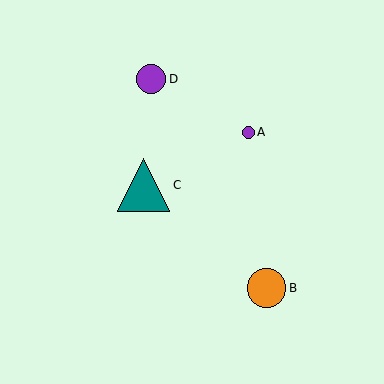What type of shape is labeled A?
Shape A is a purple circle.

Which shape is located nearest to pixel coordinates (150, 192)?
The teal triangle (labeled C) at (143, 185) is nearest to that location.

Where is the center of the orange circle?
The center of the orange circle is at (267, 288).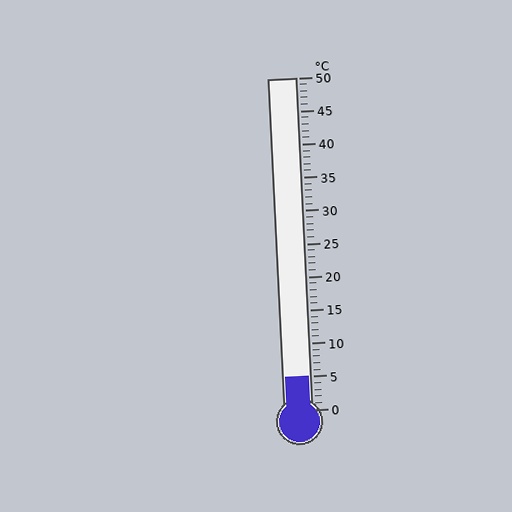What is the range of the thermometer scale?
The thermometer scale ranges from 0°C to 50°C.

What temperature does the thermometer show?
The thermometer shows approximately 5°C.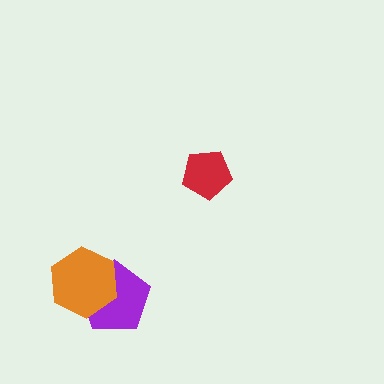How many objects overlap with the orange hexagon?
1 object overlaps with the orange hexagon.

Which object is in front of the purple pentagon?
The orange hexagon is in front of the purple pentagon.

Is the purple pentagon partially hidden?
Yes, it is partially covered by another shape.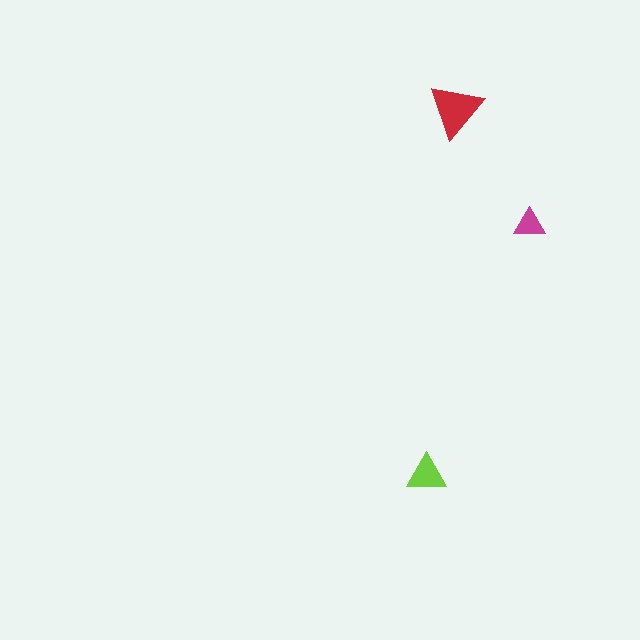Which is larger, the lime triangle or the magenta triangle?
The lime one.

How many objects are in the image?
There are 3 objects in the image.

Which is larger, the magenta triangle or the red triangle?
The red one.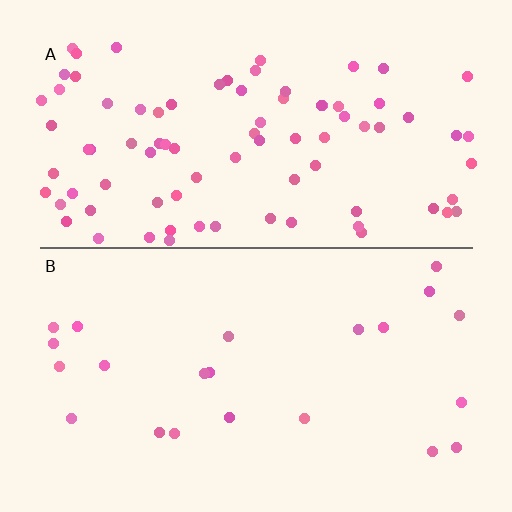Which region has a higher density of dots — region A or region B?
A (the top).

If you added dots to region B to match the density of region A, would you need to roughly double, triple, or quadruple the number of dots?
Approximately quadruple.